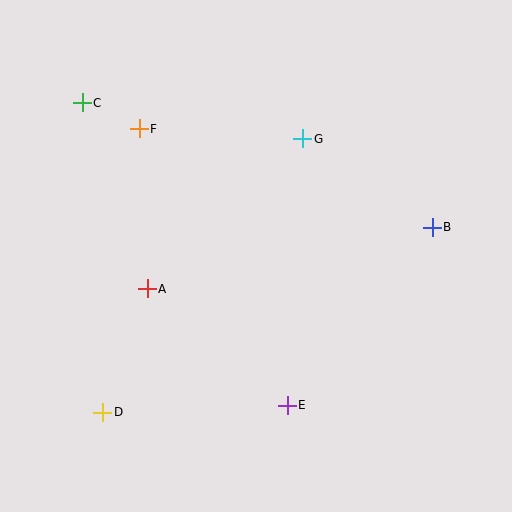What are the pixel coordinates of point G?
Point G is at (303, 139).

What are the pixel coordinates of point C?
Point C is at (82, 103).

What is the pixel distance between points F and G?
The distance between F and G is 164 pixels.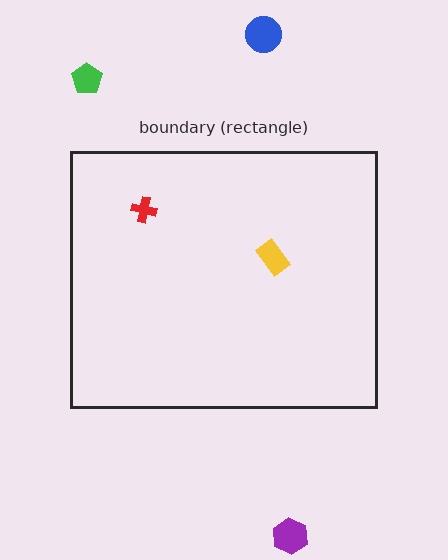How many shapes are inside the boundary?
2 inside, 3 outside.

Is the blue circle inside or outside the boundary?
Outside.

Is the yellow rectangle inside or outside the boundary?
Inside.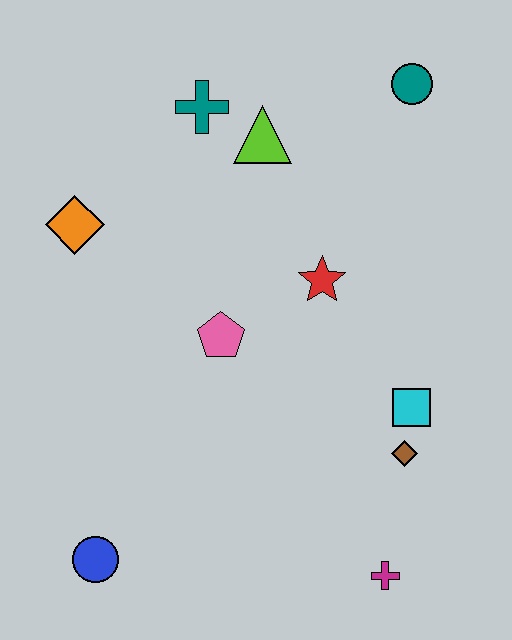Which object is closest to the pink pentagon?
The red star is closest to the pink pentagon.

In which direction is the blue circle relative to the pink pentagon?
The blue circle is below the pink pentagon.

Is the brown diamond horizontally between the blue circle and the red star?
No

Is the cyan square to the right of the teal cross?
Yes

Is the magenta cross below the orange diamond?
Yes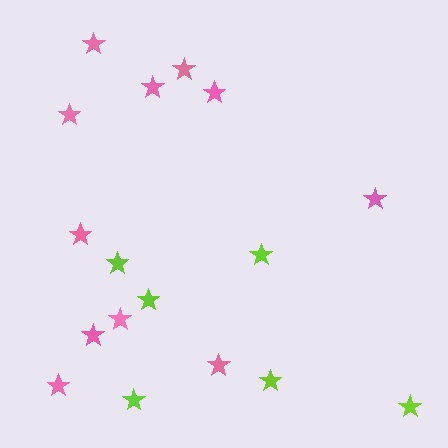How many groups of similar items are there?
There are 2 groups: one group of pink stars (11) and one group of lime stars (6).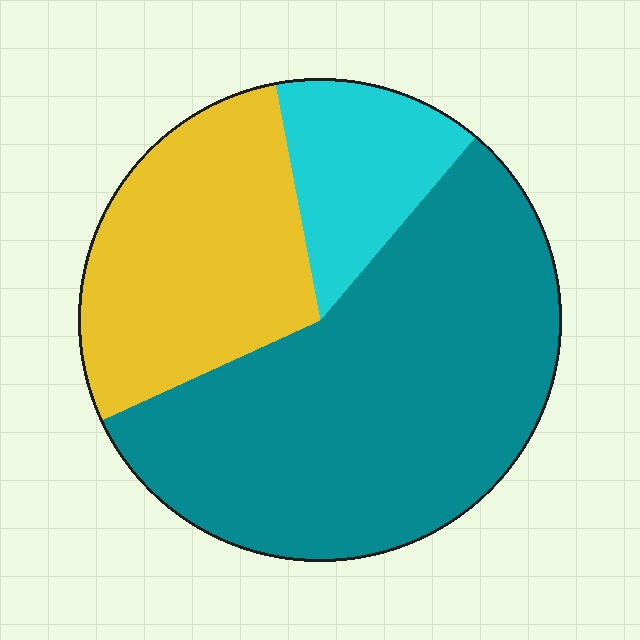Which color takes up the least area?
Cyan, at roughly 15%.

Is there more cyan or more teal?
Teal.